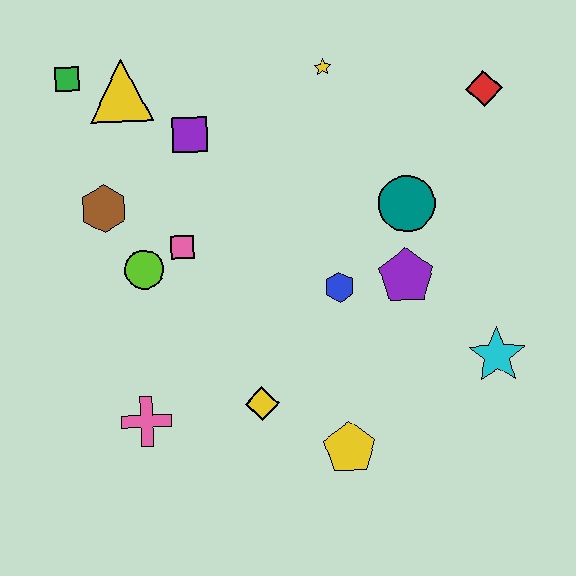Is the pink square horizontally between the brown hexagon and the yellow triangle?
No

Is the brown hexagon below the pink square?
No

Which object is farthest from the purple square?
The cyan star is farthest from the purple square.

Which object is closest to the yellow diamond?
The yellow pentagon is closest to the yellow diamond.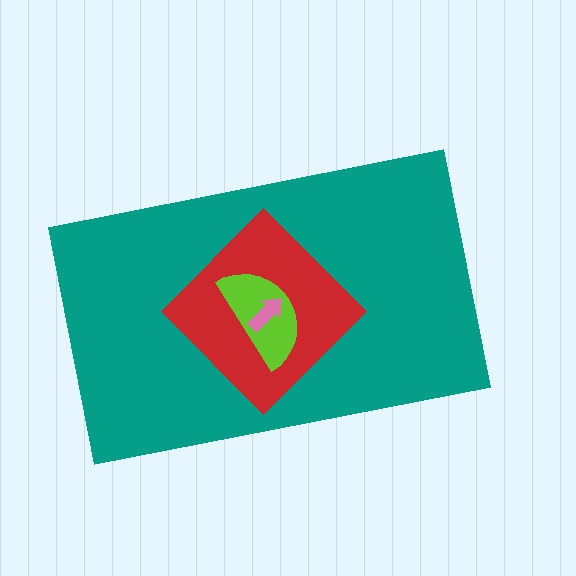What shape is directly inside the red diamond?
The lime semicircle.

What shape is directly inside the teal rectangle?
The red diamond.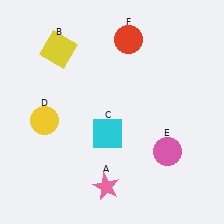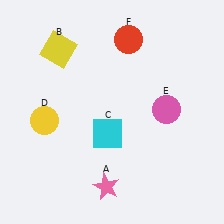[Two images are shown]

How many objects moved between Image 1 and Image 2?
1 object moved between the two images.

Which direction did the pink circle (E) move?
The pink circle (E) moved up.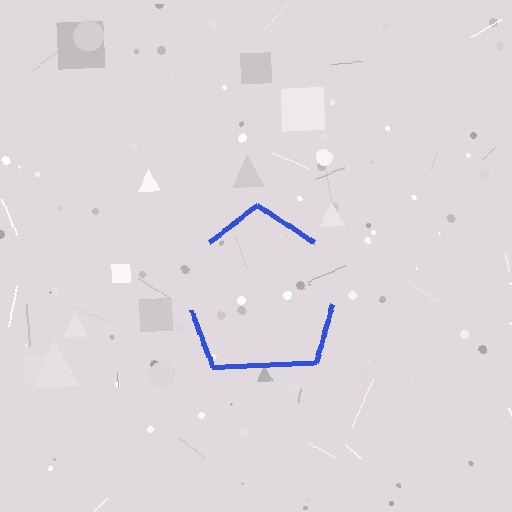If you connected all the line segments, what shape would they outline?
They would outline a pentagon.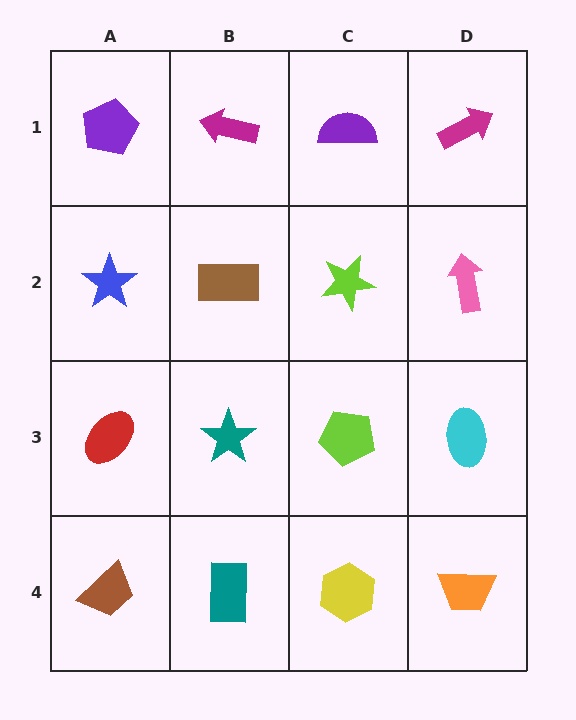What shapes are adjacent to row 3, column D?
A pink arrow (row 2, column D), an orange trapezoid (row 4, column D), a lime pentagon (row 3, column C).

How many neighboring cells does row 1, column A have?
2.